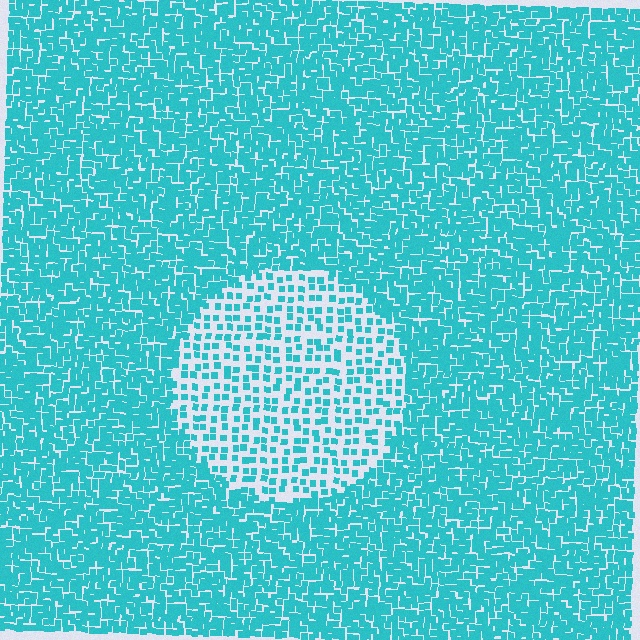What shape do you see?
I see a circle.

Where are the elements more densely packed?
The elements are more densely packed outside the circle boundary.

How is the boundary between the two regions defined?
The boundary is defined by a change in element density (approximately 2.5x ratio). All elements are the same color, size, and shape.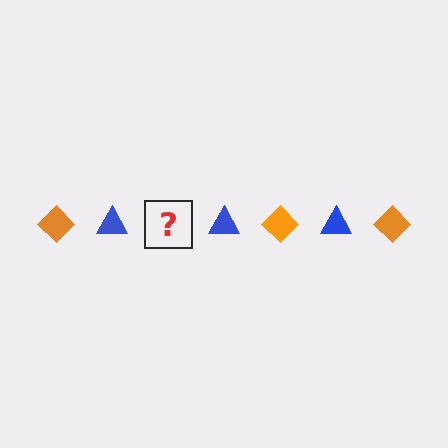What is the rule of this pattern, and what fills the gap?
The rule is that the pattern alternates between orange diamond and blue triangle. The gap should be filled with an orange diamond.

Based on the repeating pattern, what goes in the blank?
The blank should be an orange diamond.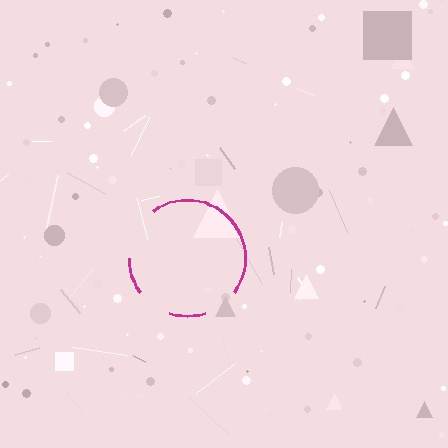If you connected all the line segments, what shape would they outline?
They would outline a circle.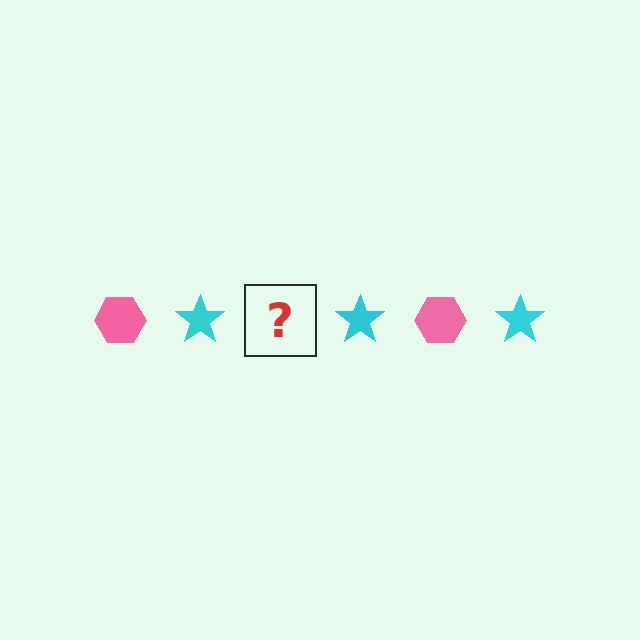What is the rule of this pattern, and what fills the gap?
The rule is that the pattern alternates between pink hexagon and cyan star. The gap should be filled with a pink hexagon.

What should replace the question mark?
The question mark should be replaced with a pink hexagon.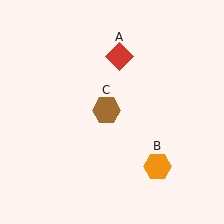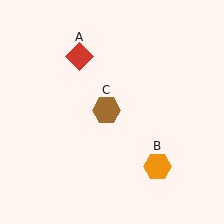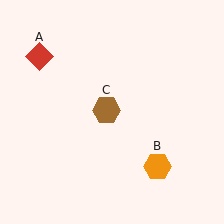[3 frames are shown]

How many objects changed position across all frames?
1 object changed position: red diamond (object A).